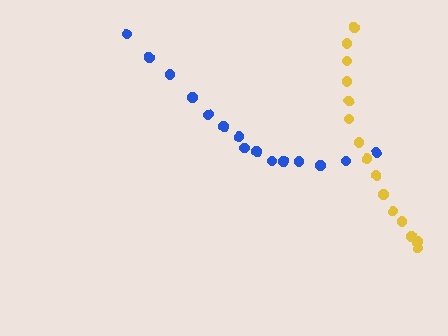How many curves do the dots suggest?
There are 2 distinct paths.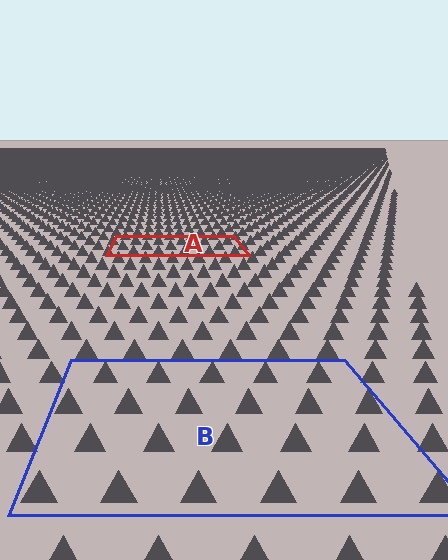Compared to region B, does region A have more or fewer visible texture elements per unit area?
Region A has more texture elements per unit area — they are packed more densely because it is farther away.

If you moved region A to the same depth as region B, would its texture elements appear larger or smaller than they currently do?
They would appear larger. At a closer depth, the same texture elements are projected at a bigger on-screen size.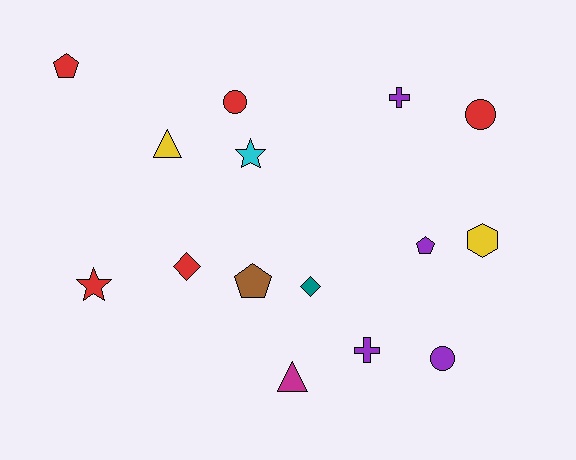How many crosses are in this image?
There are 2 crosses.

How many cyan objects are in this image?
There is 1 cyan object.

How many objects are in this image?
There are 15 objects.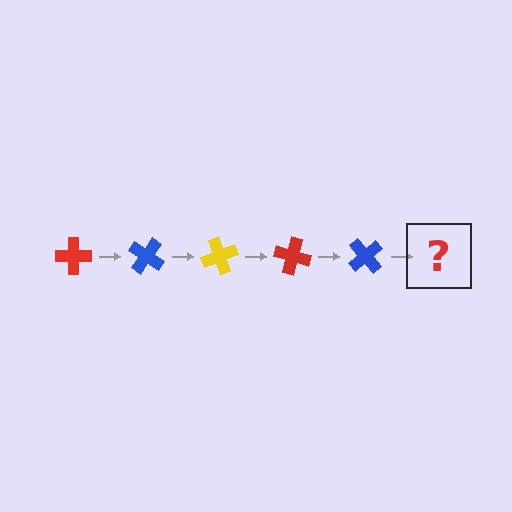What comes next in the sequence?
The next element should be a yellow cross, rotated 175 degrees from the start.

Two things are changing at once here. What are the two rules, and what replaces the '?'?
The two rules are that it rotates 35 degrees each step and the color cycles through red, blue, and yellow. The '?' should be a yellow cross, rotated 175 degrees from the start.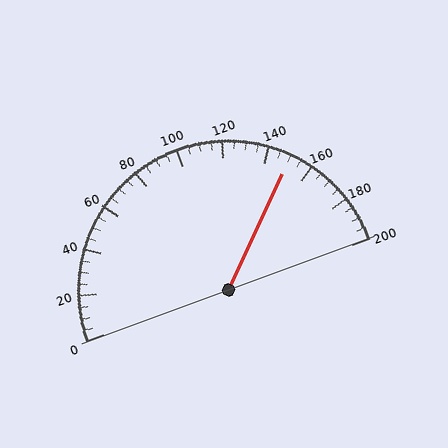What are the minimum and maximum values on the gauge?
The gauge ranges from 0 to 200.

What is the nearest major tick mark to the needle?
The nearest major tick mark is 160.